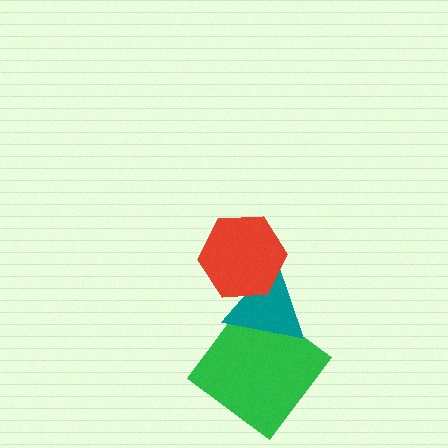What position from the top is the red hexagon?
The red hexagon is 1st from the top.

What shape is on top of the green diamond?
The teal triangle is on top of the green diamond.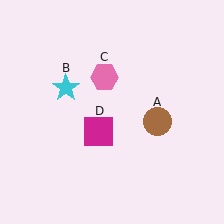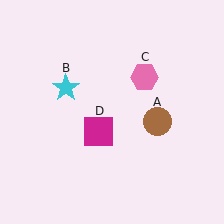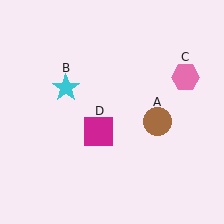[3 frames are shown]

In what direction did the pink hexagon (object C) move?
The pink hexagon (object C) moved right.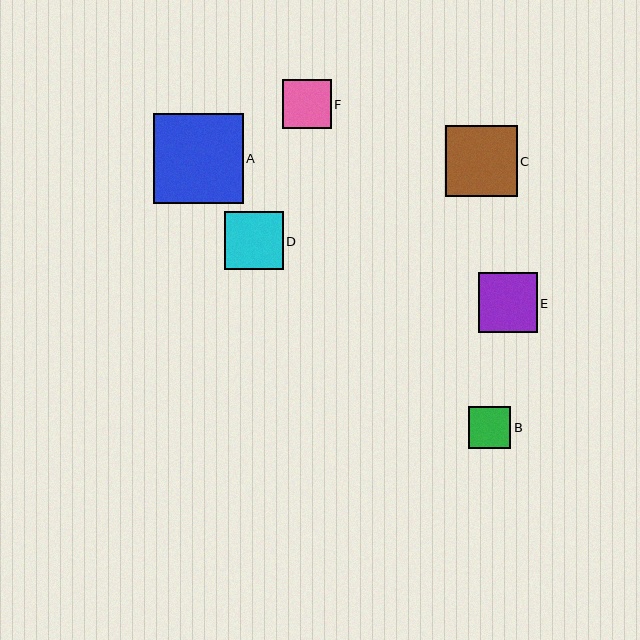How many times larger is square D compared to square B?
Square D is approximately 1.4 times the size of square B.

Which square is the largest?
Square A is the largest with a size of approximately 90 pixels.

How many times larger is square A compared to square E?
Square A is approximately 1.5 times the size of square E.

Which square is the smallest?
Square B is the smallest with a size of approximately 42 pixels.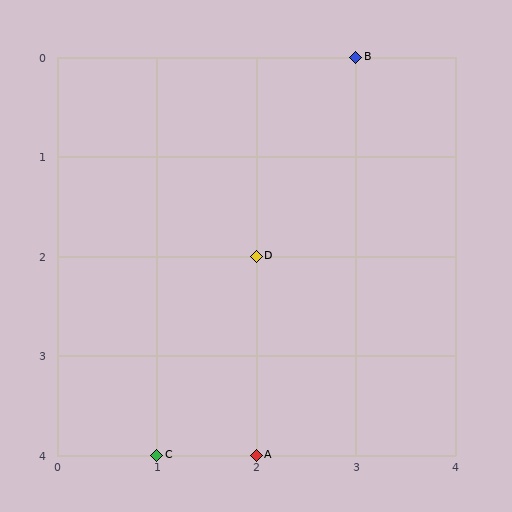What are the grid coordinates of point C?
Point C is at grid coordinates (1, 4).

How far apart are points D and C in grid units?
Points D and C are 1 column and 2 rows apart (about 2.2 grid units diagonally).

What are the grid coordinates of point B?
Point B is at grid coordinates (3, 0).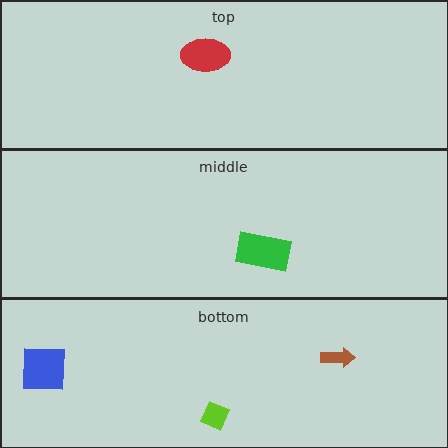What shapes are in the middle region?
The green rectangle.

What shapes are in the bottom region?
The blue square, the lime diamond, the brown arrow.